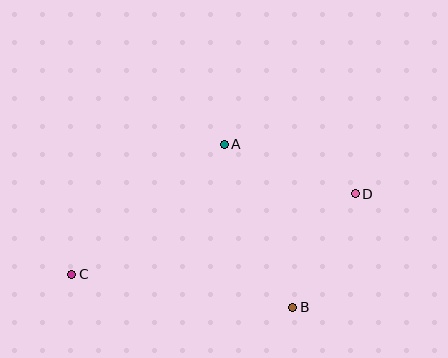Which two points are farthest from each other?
Points C and D are farthest from each other.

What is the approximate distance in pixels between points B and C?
The distance between B and C is approximately 223 pixels.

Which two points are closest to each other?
Points B and D are closest to each other.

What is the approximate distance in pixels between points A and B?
The distance between A and B is approximately 176 pixels.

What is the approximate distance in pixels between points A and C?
The distance between A and C is approximately 200 pixels.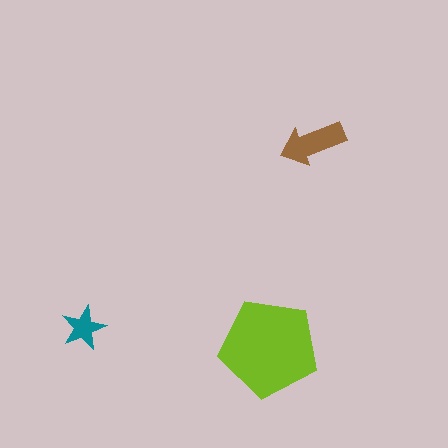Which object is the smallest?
The teal star.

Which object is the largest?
The lime pentagon.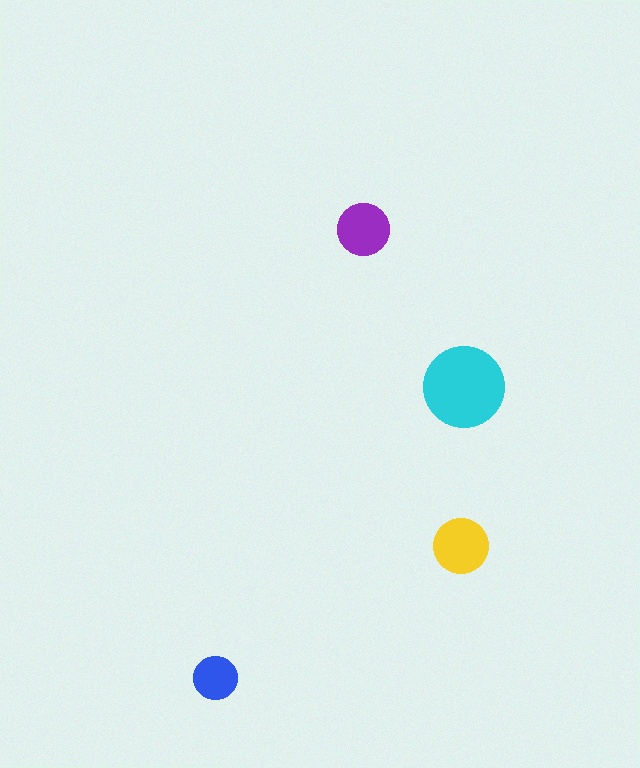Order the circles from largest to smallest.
the cyan one, the yellow one, the purple one, the blue one.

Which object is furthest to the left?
The blue circle is leftmost.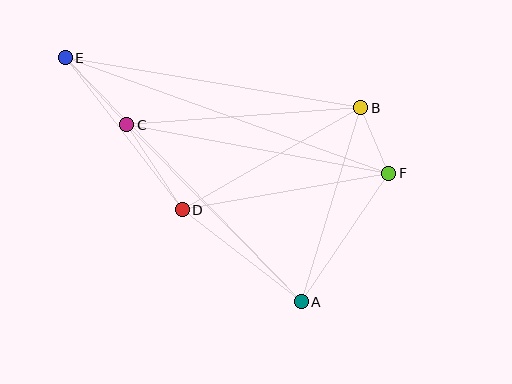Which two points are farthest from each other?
Points E and F are farthest from each other.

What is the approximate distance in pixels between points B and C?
The distance between B and C is approximately 234 pixels.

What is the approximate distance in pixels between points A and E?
The distance between A and E is approximately 340 pixels.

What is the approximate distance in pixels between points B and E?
The distance between B and E is approximately 299 pixels.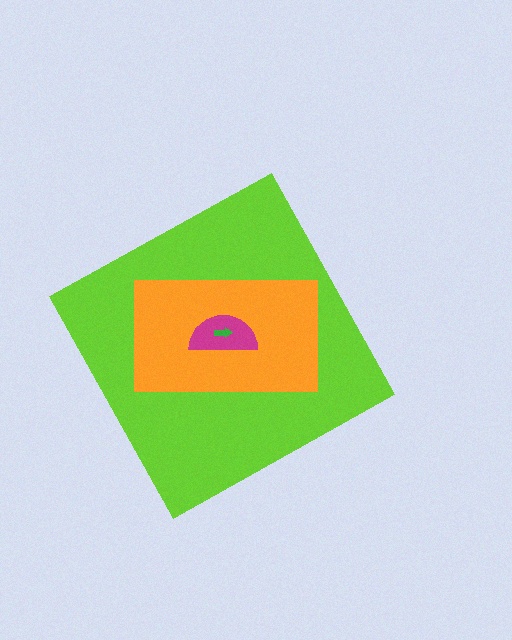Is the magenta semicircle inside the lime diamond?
Yes.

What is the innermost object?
The green arrow.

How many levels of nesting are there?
4.